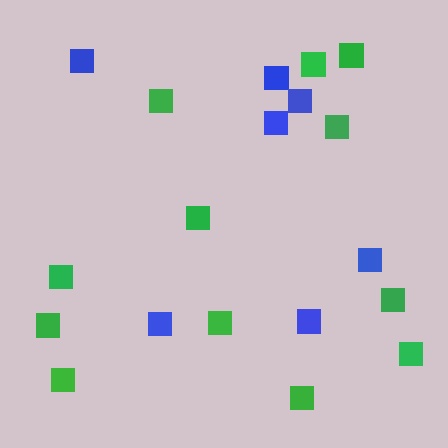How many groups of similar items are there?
There are 2 groups: one group of blue squares (7) and one group of green squares (12).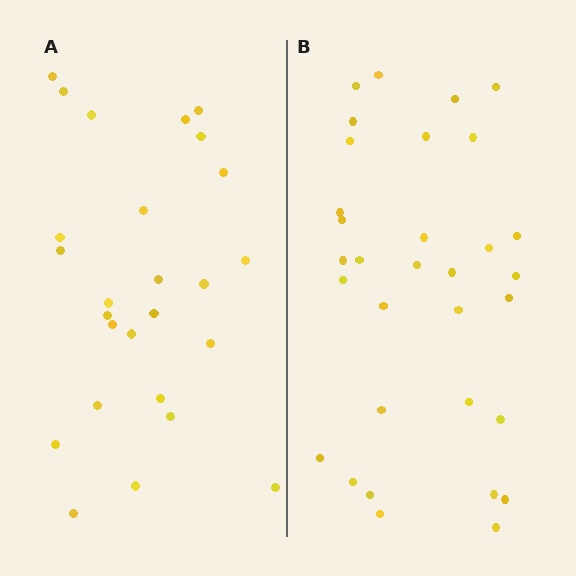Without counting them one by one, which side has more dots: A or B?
Region B (the right region) has more dots.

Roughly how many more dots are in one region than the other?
Region B has about 6 more dots than region A.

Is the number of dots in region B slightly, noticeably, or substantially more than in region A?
Region B has only slightly more — the two regions are fairly close. The ratio is roughly 1.2 to 1.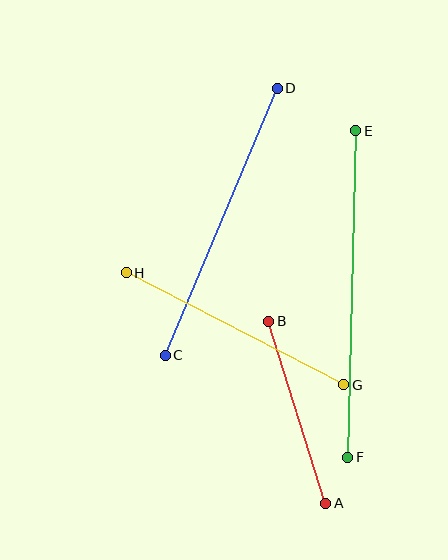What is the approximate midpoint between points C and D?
The midpoint is at approximately (221, 222) pixels.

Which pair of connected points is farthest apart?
Points E and F are farthest apart.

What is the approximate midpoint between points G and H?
The midpoint is at approximately (235, 329) pixels.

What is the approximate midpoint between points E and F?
The midpoint is at approximately (352, 294) pixels.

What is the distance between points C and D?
The distance is approximately 289 pixels.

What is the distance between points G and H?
The distance is approximately 245 pixels.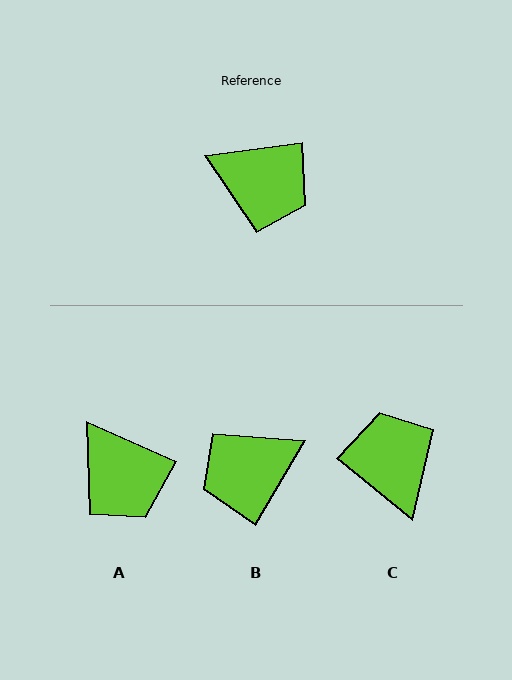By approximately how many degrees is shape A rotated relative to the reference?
Approximately 32 degrees clockwise.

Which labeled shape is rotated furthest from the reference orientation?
C, about 134 degrees away.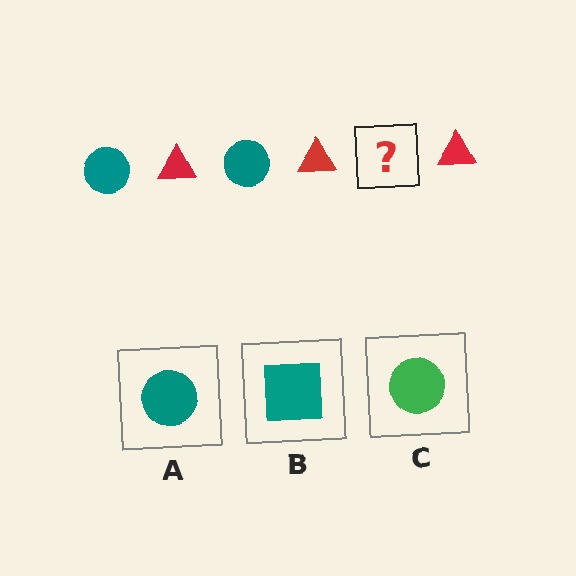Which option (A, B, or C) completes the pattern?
A.